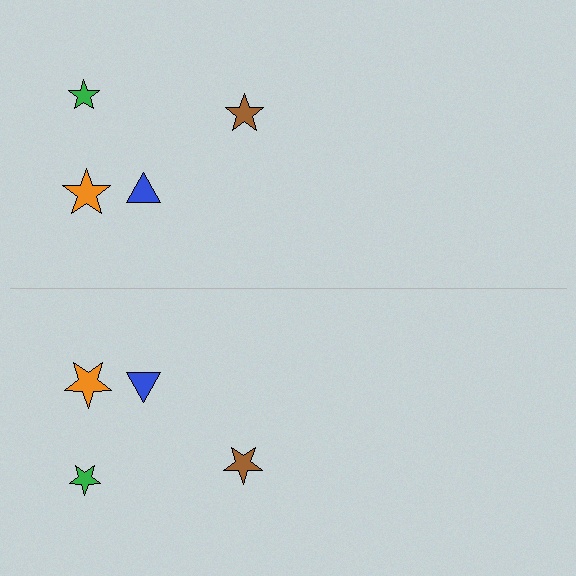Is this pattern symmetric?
Yes, this pattern has bilateral (reflection) symmetry.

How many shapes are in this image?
There are 8 shapes in this image.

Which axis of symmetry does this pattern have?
The pattern has a horizontal axis of symmetry running through the center of the image.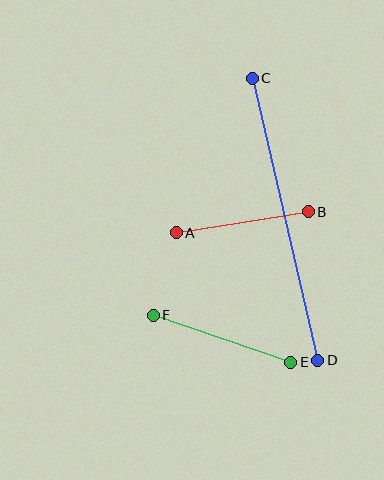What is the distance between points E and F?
The distance is approximately 145 pixels.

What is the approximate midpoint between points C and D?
The midpoint is at approximately (285, 219) pixels.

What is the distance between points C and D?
The distance is approximately 290 pixels.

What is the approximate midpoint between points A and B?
The midpoint is at approximately (242, 222) pixels.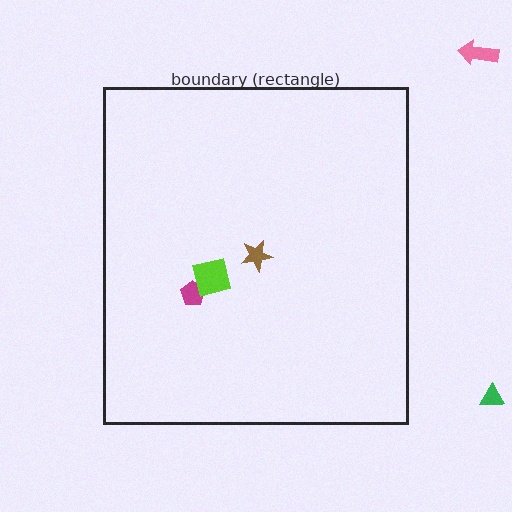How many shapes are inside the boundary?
3 inside, 2 outside.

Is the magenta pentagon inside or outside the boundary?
Inside.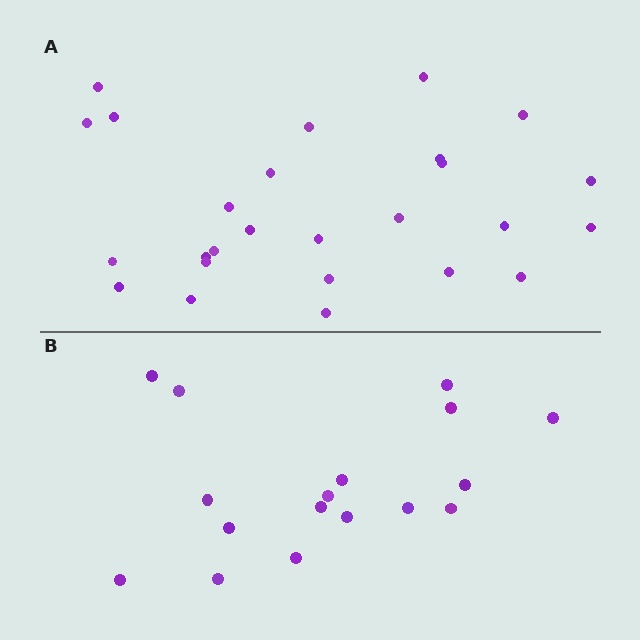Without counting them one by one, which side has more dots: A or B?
Region A (the top region) has more dots.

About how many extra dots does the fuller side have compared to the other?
Region A has roughly 8 or so more dots than region B.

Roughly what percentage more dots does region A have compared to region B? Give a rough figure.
About 55% more.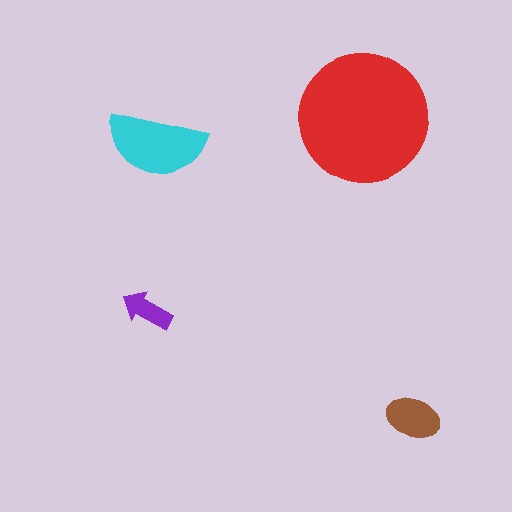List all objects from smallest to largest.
The purple arrow, the brown ellipse, the cyan semicircle, the red circle.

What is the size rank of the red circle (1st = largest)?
1st.